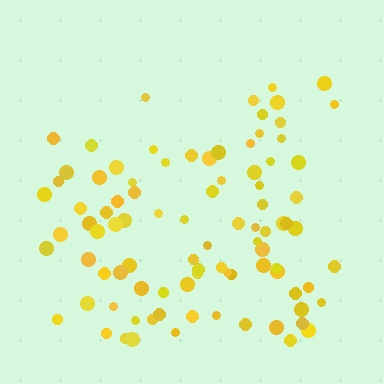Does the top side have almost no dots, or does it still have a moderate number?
Still a moderate number, just noticeably fewer than the bottom.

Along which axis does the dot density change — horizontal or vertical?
Vertical.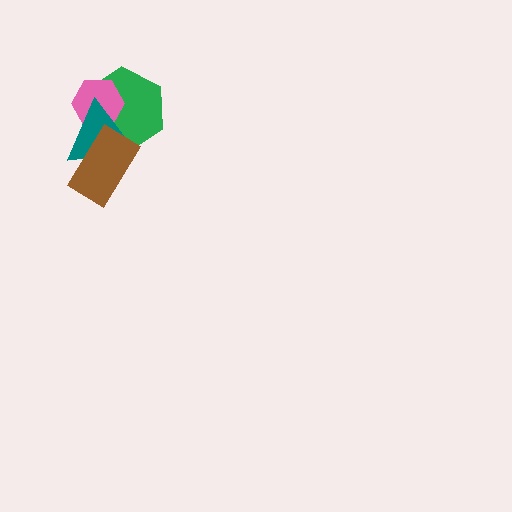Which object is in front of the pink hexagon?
The teal triangle is in front of the pink hexagon.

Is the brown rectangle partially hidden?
No, no other shape covers it.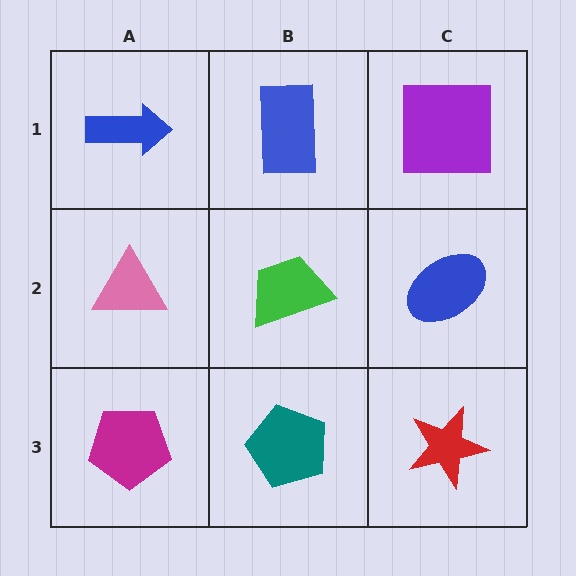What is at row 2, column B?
A green trapezoid.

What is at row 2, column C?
A blue ellipse.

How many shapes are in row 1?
3 shapes.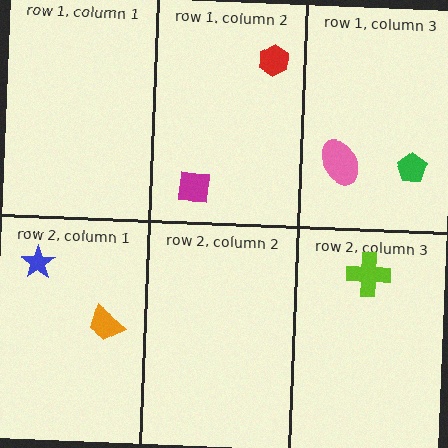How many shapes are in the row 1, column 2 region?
2.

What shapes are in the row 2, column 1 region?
The orange trapezoid, the blue star.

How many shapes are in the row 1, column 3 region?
2.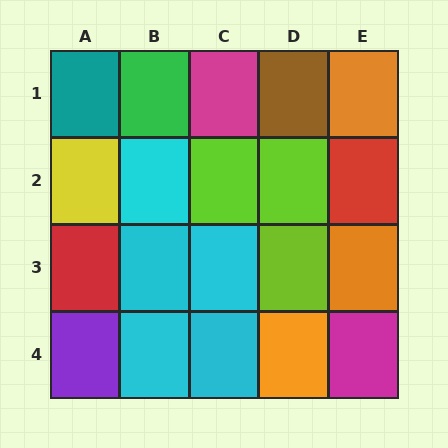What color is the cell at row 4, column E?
Magenta.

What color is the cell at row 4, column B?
Cyan.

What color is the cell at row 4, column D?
Orange.